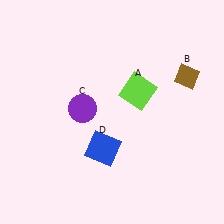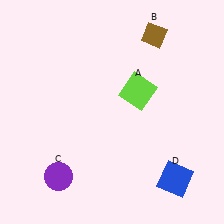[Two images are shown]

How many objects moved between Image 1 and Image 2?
3 objects moved between the two images.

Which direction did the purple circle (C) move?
The purple circle (C) moved down.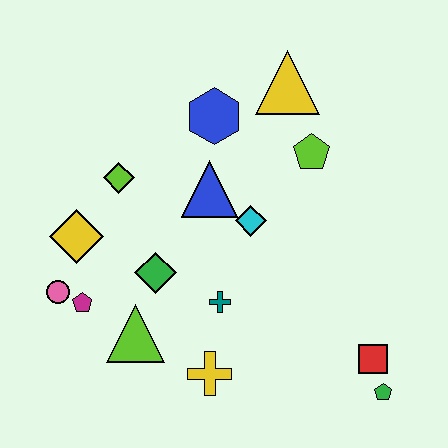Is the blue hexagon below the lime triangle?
No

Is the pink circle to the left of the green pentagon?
Yes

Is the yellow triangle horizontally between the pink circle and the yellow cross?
No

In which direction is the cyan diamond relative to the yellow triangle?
The cyan diamond is below the yellow triangle.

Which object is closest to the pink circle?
The magenta pentagon is closest to the pink circle.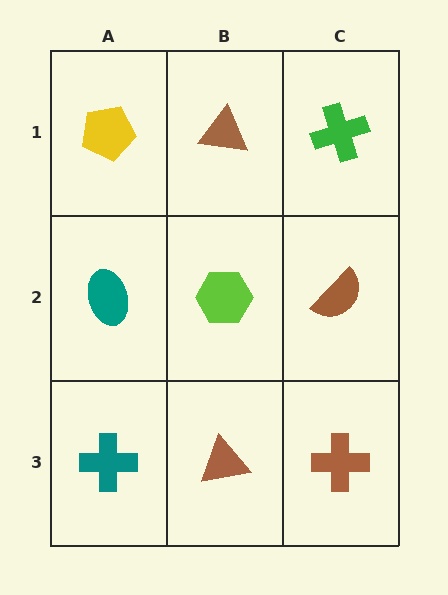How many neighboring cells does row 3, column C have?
2.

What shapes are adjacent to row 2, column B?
A brown triangle (row 1, column B), a brown triangle (row 3, column B), a teal ellipse (row 2, column A), a brown semicircle (row 2, column C).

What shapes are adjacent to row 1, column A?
A teal ellipse (row 2, column A), a brown triangle (row 1, column B).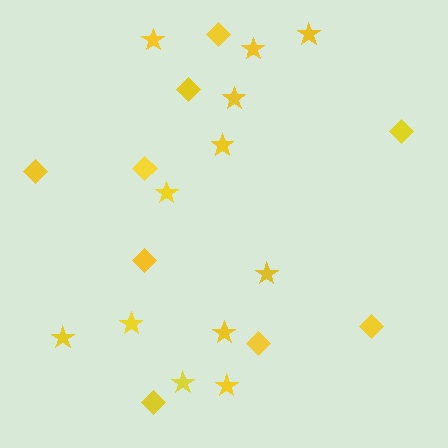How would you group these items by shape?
There are 2 groups: one group of diamonds (9) and one group of stars (12).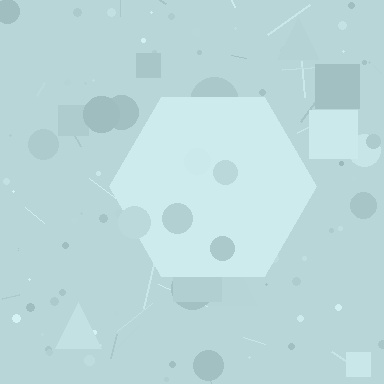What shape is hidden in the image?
A hexagon is hidden in the image.